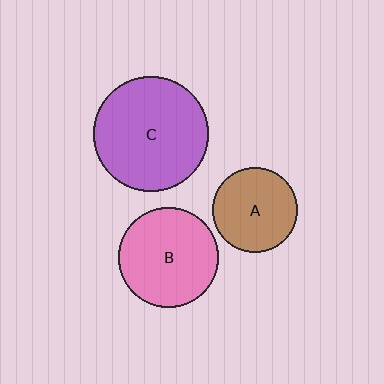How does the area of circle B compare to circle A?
Approximately 1.4 times.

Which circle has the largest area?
Circle C (purple).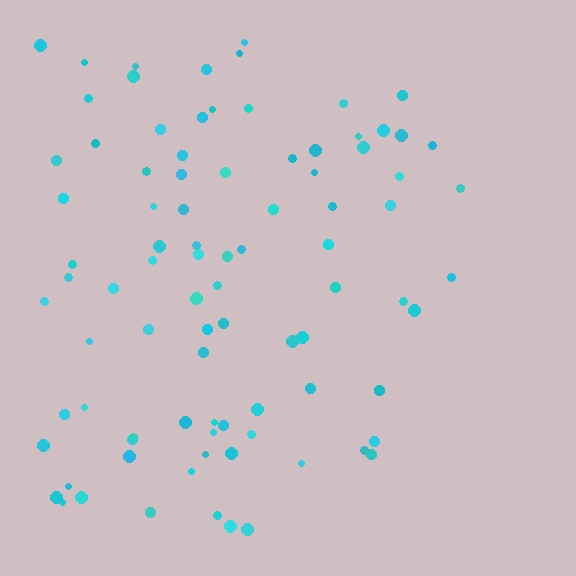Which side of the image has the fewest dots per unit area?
The right.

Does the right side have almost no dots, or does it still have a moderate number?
Still a moderate number, just noticeably fewer than the left.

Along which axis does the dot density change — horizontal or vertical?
Horizontal.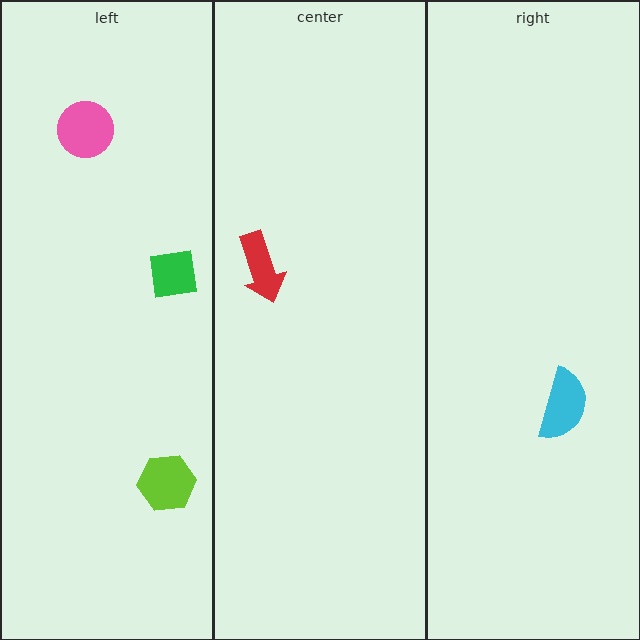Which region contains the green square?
The left region.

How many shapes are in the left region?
3.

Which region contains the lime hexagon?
The left region.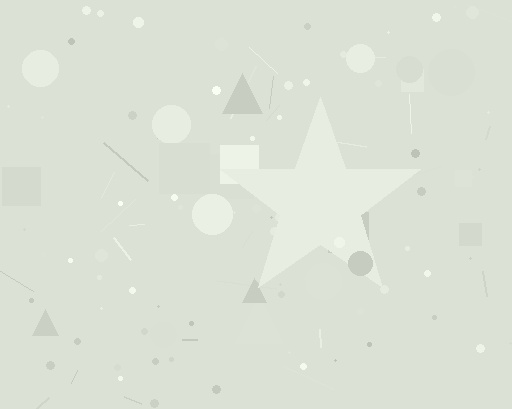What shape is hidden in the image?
A star is hidden in the image.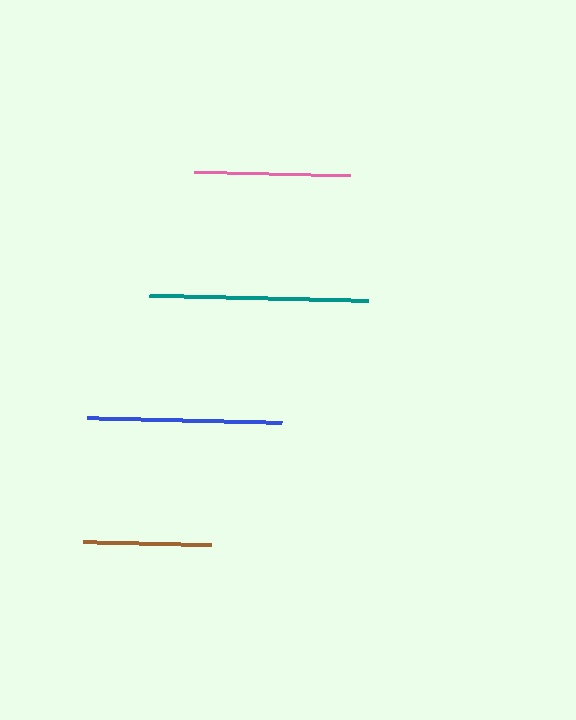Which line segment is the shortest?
The brown line is the shortest at approximately 128 pixels.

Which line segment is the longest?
The teal line is the longest at approximately 219 pixels.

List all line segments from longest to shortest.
From longest to shortest: teal, blue, pink, brown.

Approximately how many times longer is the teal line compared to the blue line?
The teal line is approximately 1.1 times the length of the blue line.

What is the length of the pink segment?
The pink segment is approximately 156 pixels long.